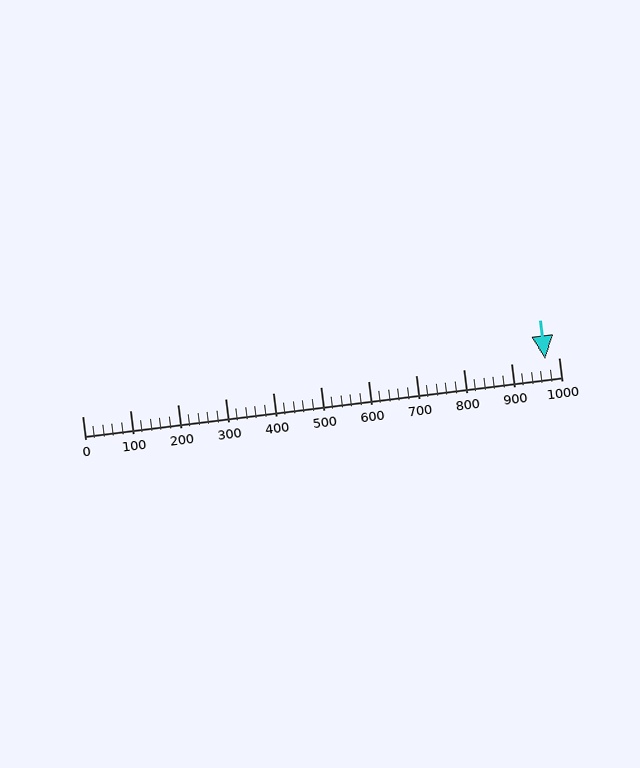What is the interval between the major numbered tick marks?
The major tick marks are spaced 100 units apart.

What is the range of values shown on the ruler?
The ruler shows values from 0 to 1000.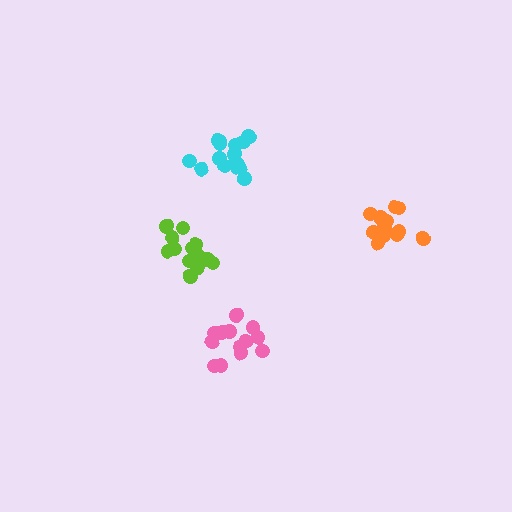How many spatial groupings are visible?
There are 4 spatial groupings.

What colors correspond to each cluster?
The clusters are colored: orange, pink, lime, cyan.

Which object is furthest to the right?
The orange cluster is rightmost.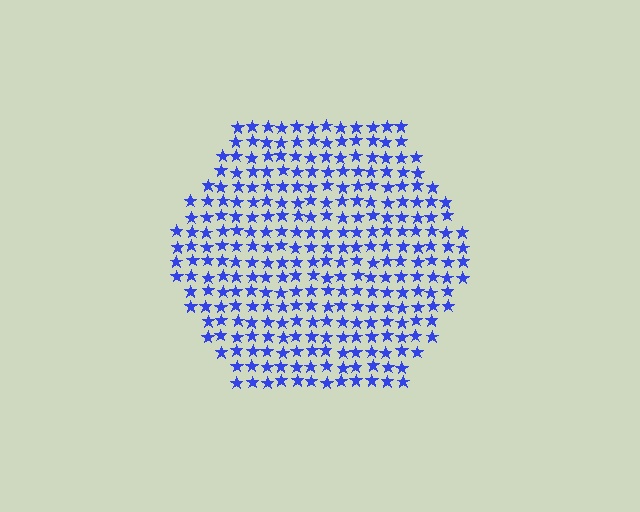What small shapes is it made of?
It is made of small stars.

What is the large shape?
The large shape is a hexagon.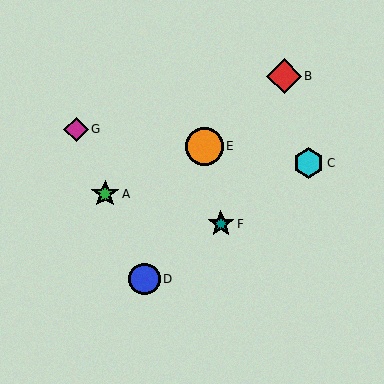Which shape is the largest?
The orange circle (labeled E) is the largest.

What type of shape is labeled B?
Shape B is a red diamond.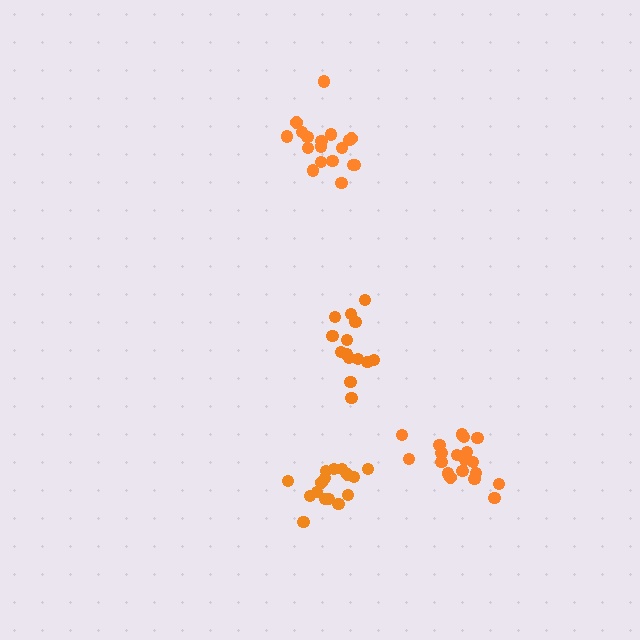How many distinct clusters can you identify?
There are 4 distinct clusters.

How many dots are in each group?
Group 1: 16 dots, Group 2: 14 dots, Group 3: 18 dots, Group 4: 19 dots (67 total).